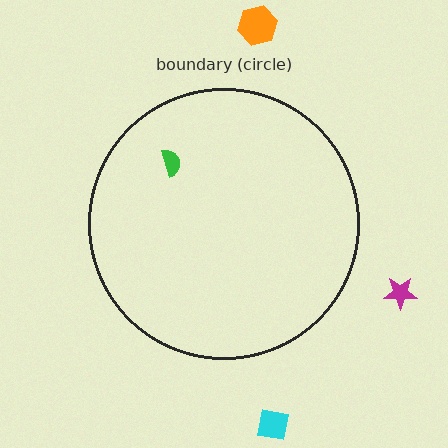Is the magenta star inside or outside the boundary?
Outside.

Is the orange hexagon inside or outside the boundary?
Outside.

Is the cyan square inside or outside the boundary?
Outside.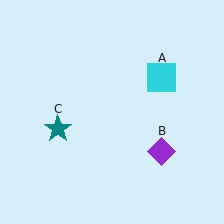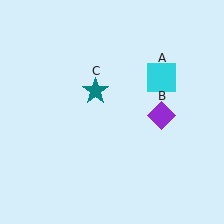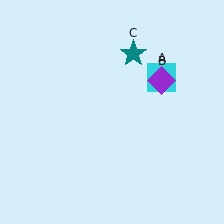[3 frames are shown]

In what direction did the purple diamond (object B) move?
The purple diamond (object B) moved up.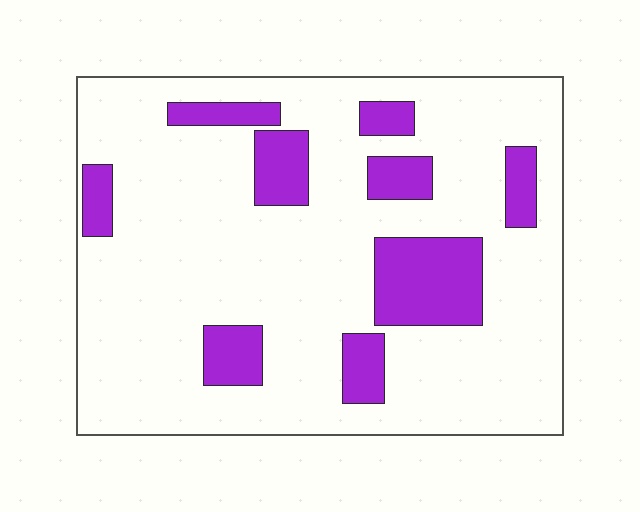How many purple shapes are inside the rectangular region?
9.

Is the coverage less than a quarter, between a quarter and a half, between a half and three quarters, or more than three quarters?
Less than a quarter.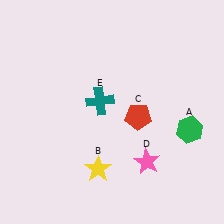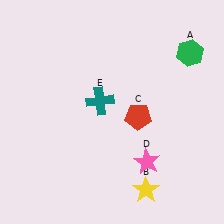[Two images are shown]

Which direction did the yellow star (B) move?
The yellow star (B) moved right.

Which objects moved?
The objects that moved are: the green hexagon (A), the yellow star (B).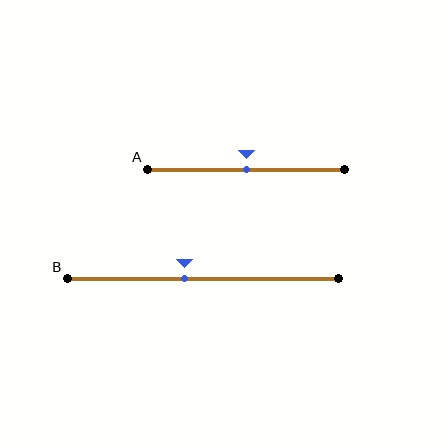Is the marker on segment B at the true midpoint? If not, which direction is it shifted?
No, the marker on segment B is shifted to the left by about 7% of the segment length.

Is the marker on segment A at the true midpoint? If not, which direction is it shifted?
Yes, the marker on segment A is at the true midpoint.